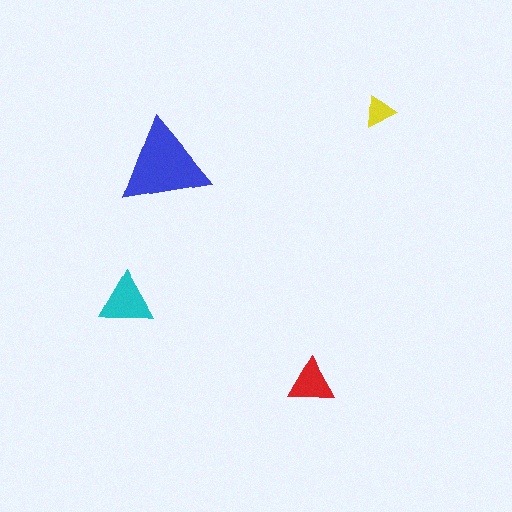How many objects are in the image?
There are 4 objects in the image.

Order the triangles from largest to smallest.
the blue one, the cyan one, the red one, the yellow one.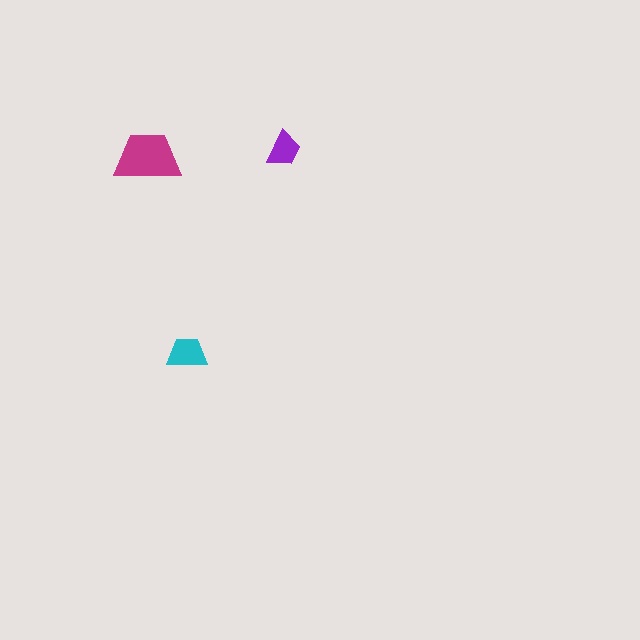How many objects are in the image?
There are 3 objects in the image.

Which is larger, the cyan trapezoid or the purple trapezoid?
The cyan one.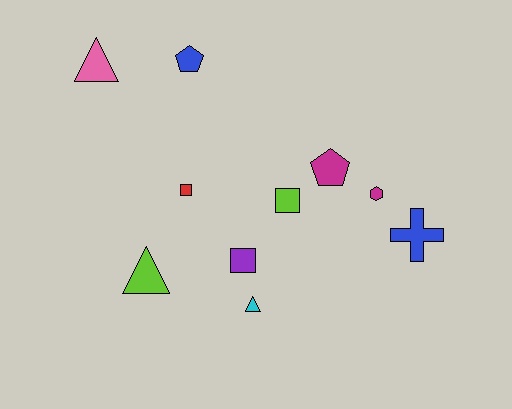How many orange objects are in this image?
There are no orange objects.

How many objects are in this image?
There are 10 objects.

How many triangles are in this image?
There are 3 triangles.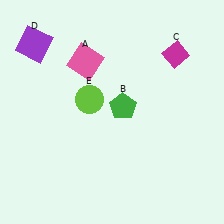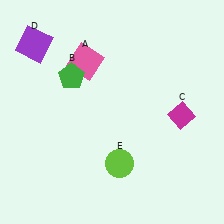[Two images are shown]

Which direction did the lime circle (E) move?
The lime circle (E) moved down.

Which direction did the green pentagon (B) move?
The green pentagon (B) moved left.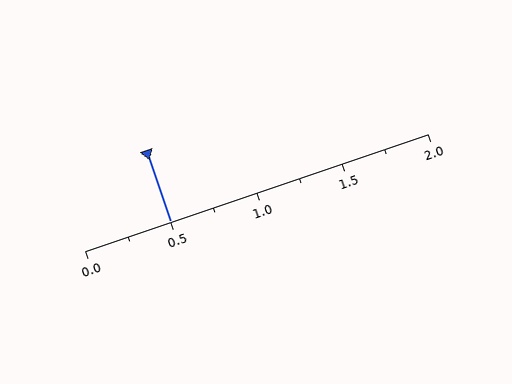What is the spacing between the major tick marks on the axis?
The major ticks are spaced 0.5 apart.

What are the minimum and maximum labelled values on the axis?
The axis runs from 0.0 to 2.0.